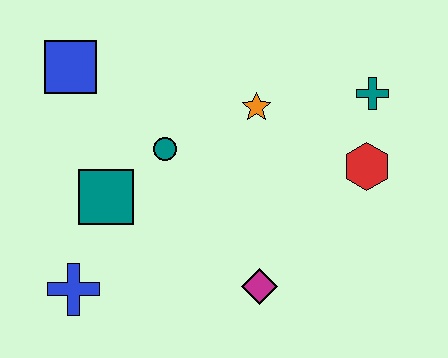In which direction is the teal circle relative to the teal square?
The teal circle is to the right of the teal square.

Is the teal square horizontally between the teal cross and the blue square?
Yes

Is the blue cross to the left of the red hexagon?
Yes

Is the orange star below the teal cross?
Yes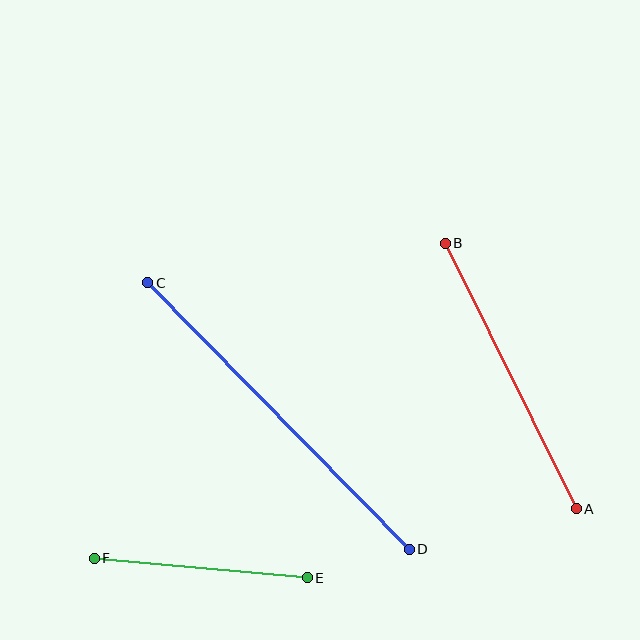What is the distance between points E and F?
The distance is approximately 214 pixels.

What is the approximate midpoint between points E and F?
The midpoint is at approximately (201, 568) pixels.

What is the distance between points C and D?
The distance is approximately 374 pixels.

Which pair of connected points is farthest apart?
Points C and D are farthest apart.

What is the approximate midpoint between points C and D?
The midpoint is at approximately (278, 416) pixels.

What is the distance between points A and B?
The distance is approximately 296 pixels.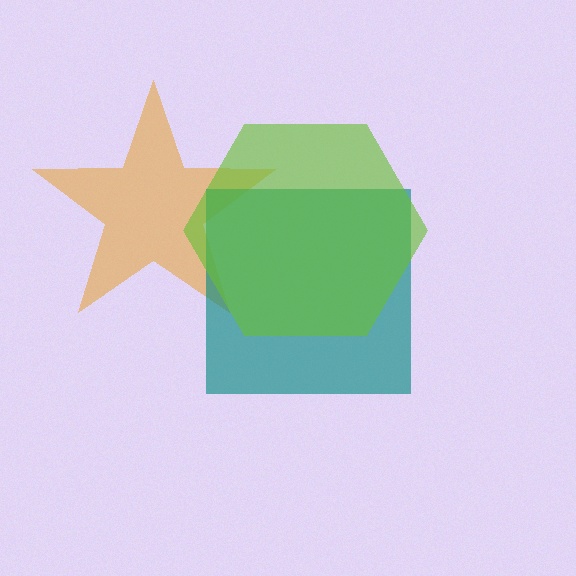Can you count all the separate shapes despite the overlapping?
Yes, there are 3 separate shapes.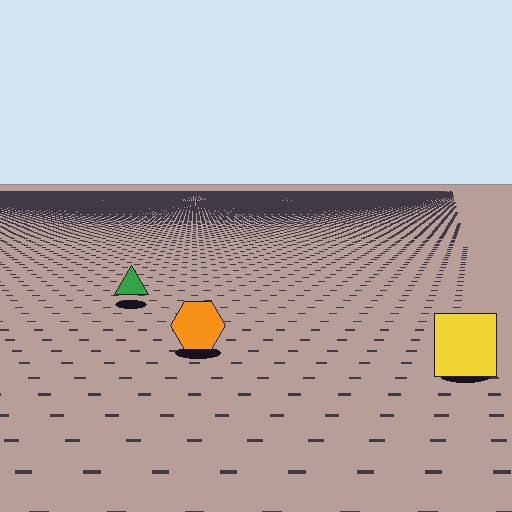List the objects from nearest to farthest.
From nearest to farthest: the yellow square, the orange hexagon, the green triangle.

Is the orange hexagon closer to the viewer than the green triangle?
Yes. The orange hexagon is closer — you can tell from the texture gradient: the ground texture is coarser near it.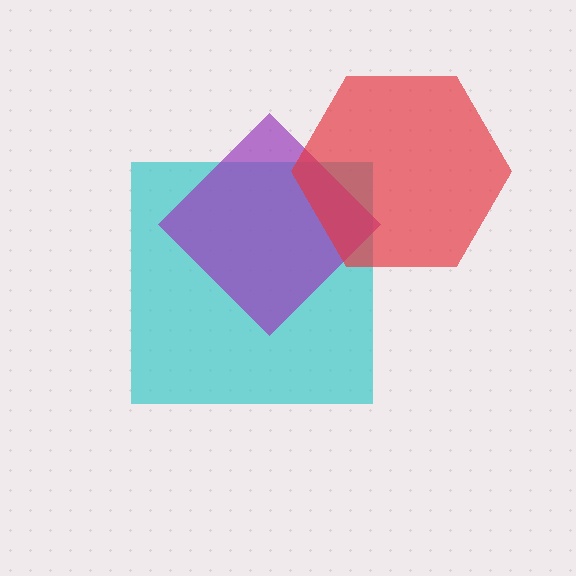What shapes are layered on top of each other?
The layered shapes are: a cyan square, a purple diamond, a red hexagon.